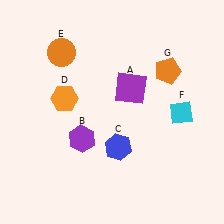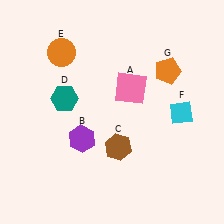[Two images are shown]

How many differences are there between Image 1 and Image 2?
There are 3 differences between the two images.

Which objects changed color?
A changed from purple to pink. C changed from blue to brown. D changed from orange to teal.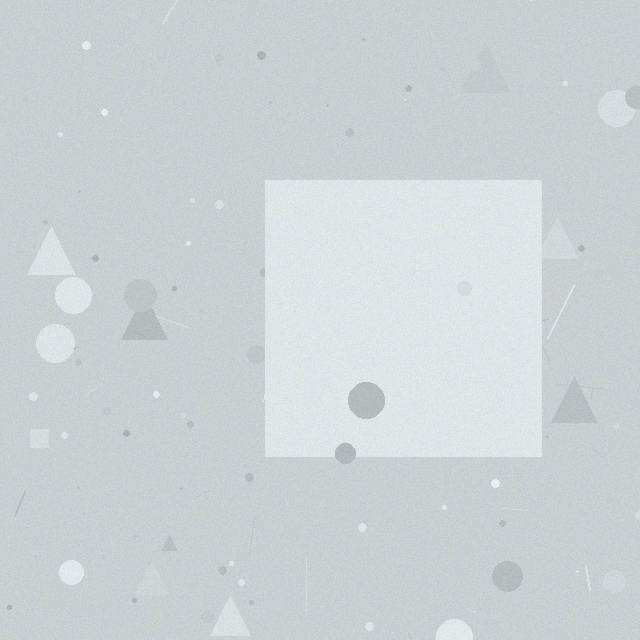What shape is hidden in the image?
A square is hidden in the image.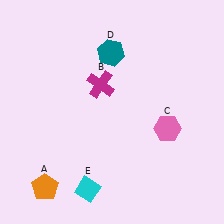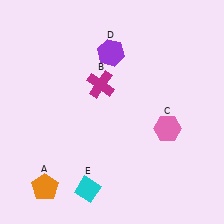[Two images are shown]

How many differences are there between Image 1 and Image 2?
There is 1 difference between the two images.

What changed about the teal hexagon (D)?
In Image 1, D is teal. In Image 2, it changed to purple.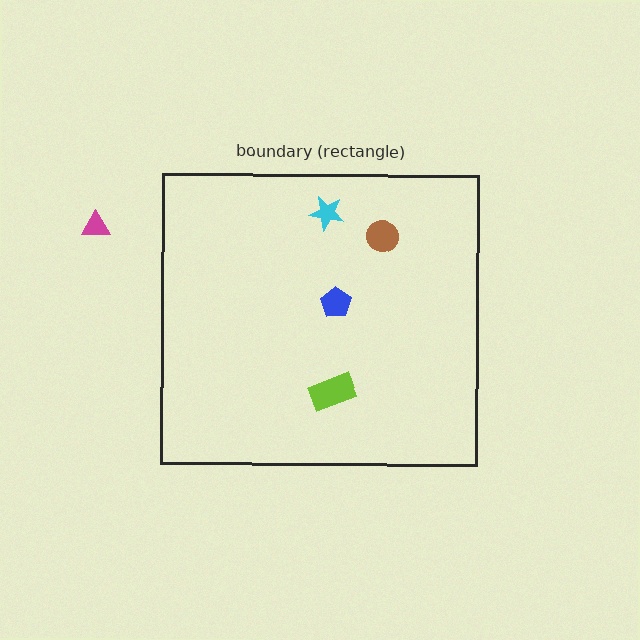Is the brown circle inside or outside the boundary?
Inside.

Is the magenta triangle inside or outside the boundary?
Outside.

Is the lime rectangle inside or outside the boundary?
Inside.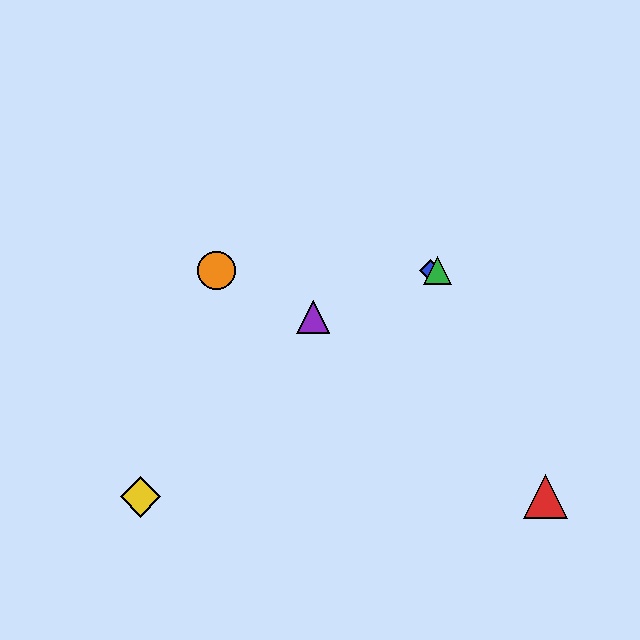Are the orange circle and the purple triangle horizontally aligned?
No, the orange circle is at y≈270 and the purple triangle is at y≈317.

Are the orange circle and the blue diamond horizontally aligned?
Yes, both are at y≈270.